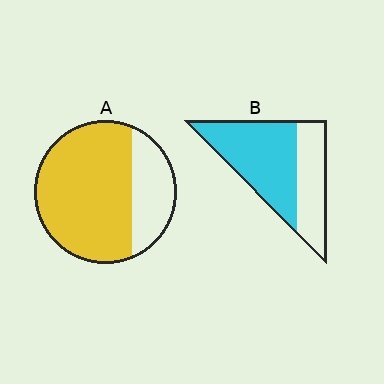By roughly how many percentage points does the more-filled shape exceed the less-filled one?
By roughly 10 percentage points (A over B).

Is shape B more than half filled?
Yes.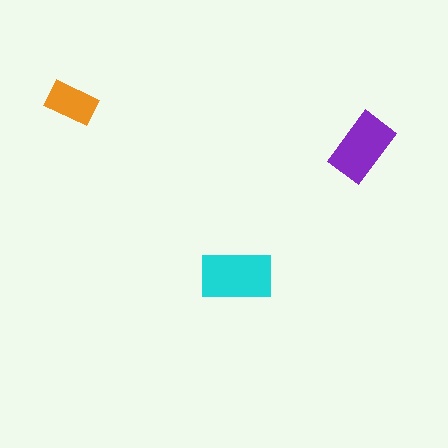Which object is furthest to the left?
The orange rectangle is leftmost.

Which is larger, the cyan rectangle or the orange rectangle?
The cyan one.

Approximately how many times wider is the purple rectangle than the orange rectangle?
About 1.5 times wider.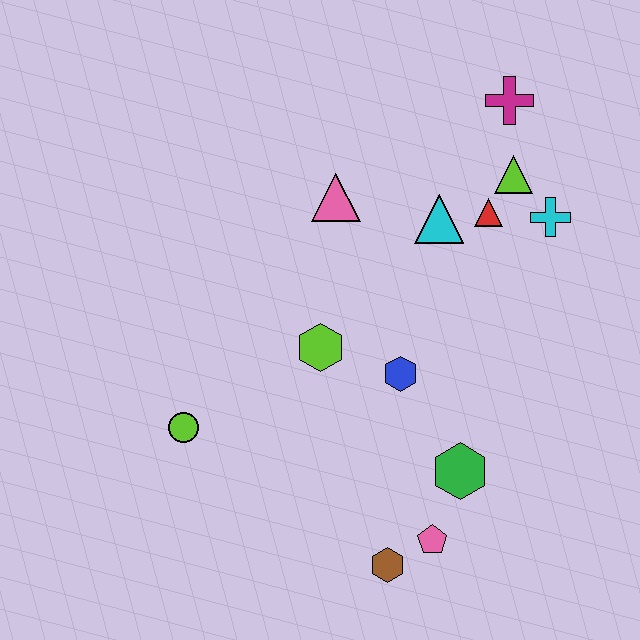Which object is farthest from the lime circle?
The magenta cross is farthest from the lime circle.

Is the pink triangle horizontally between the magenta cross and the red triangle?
No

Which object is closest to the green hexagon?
The pink pentagon is closest to the green hexagon.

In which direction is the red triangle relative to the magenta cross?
The red triangle is below the magenta cross.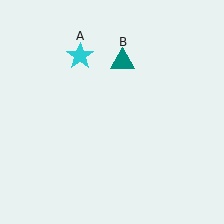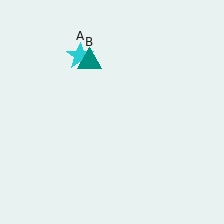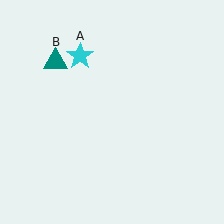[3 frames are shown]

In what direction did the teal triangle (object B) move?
The teal triangle (object B) moved left.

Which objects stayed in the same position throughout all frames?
Cyan star (object A) remained stationary.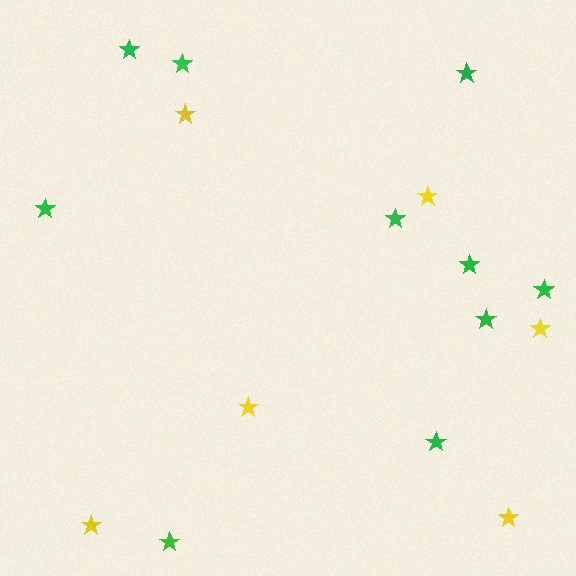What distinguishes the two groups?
There are 2 groups: one group of yellow stars (6) and one group of green stars (10).